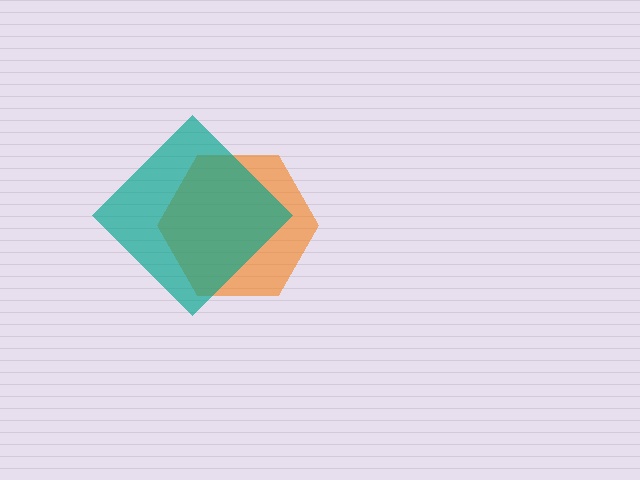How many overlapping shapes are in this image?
There are 2 overlapping shapes in the image.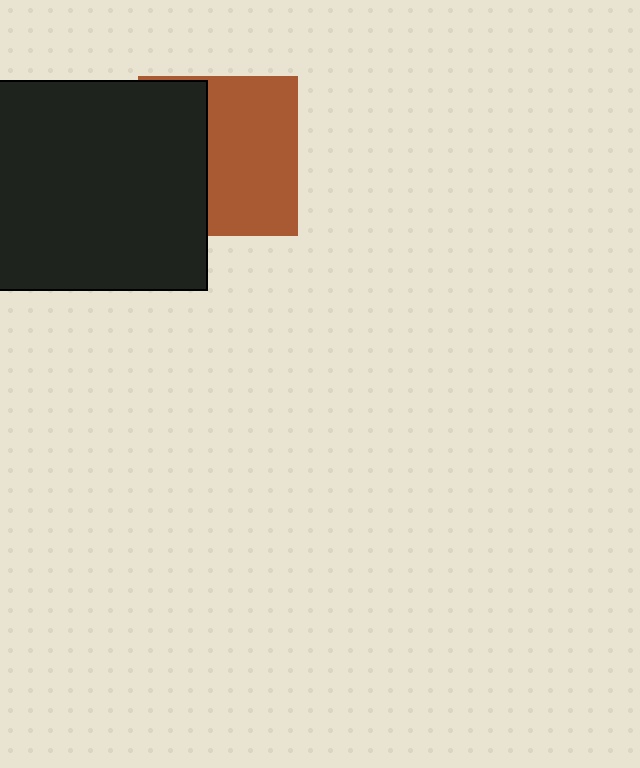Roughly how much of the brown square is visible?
About half of it is visible (roughly 57%).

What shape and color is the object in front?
The object in front is a black square.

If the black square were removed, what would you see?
You would see the complete brown square.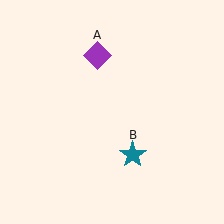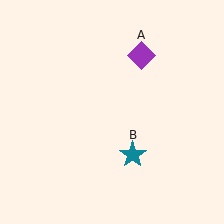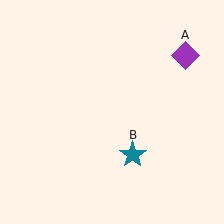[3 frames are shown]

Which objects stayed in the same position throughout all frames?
Teal star (object B) remained stationary.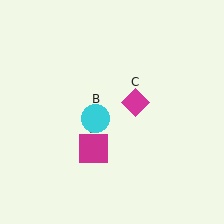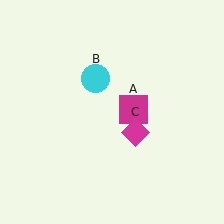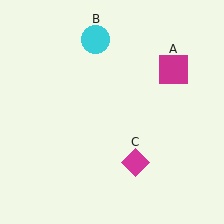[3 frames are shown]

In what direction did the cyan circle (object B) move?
The cyan circle (object B) moved up.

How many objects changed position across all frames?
3 objects changed position: magenta square (object A), cyan circle (object B), magenta diamond (object C).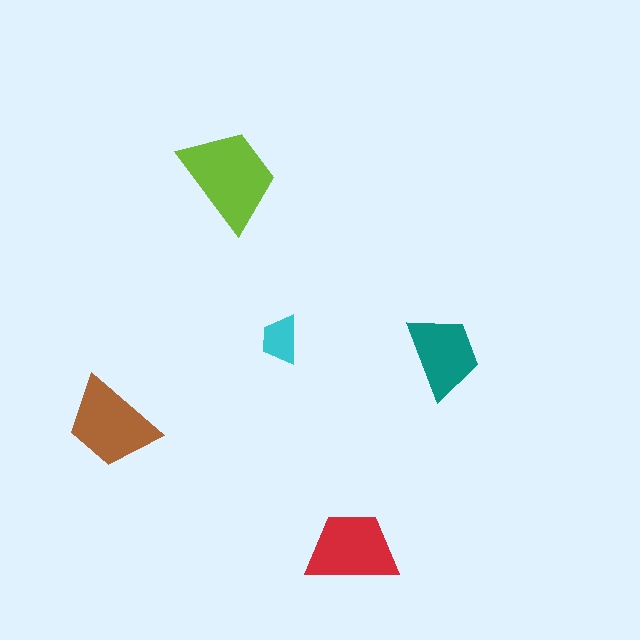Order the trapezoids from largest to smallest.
the lime one, the brown one, the red one, the teal one, the cyan one.